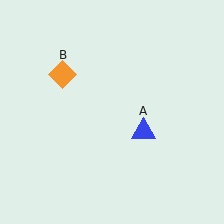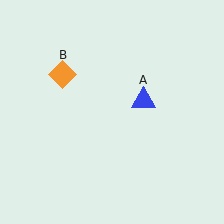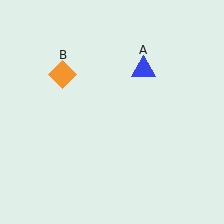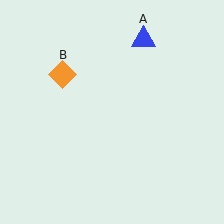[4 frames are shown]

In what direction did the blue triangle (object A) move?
The blue triangle (object A) moved up.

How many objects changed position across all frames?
1 object changed position: blue triangle (object A).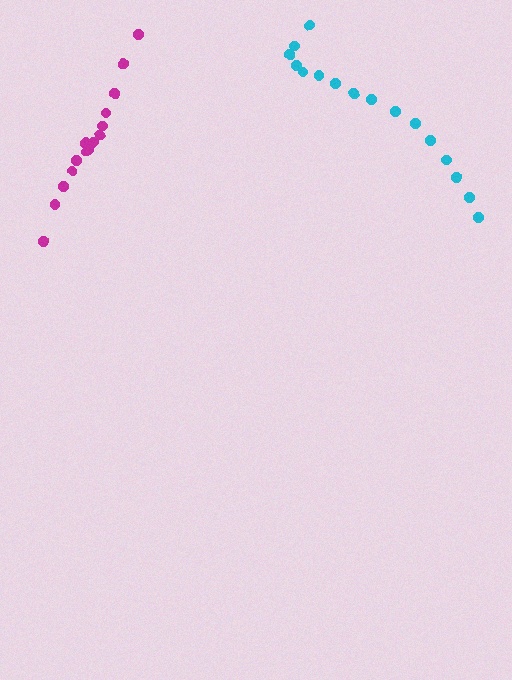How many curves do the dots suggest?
There are 2 distinct paths.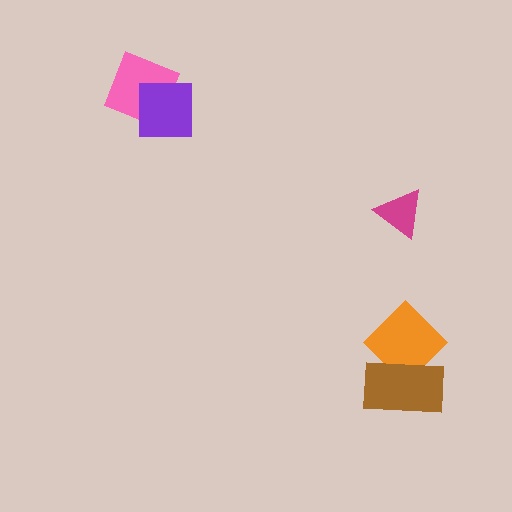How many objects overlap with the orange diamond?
1 object overlaps with the orange diamond.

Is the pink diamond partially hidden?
Yes, it is partially covered by another shape.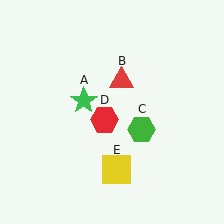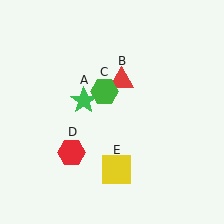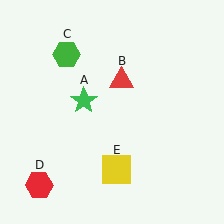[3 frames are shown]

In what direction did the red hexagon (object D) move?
The red hexagon (object D) moved down and to the left.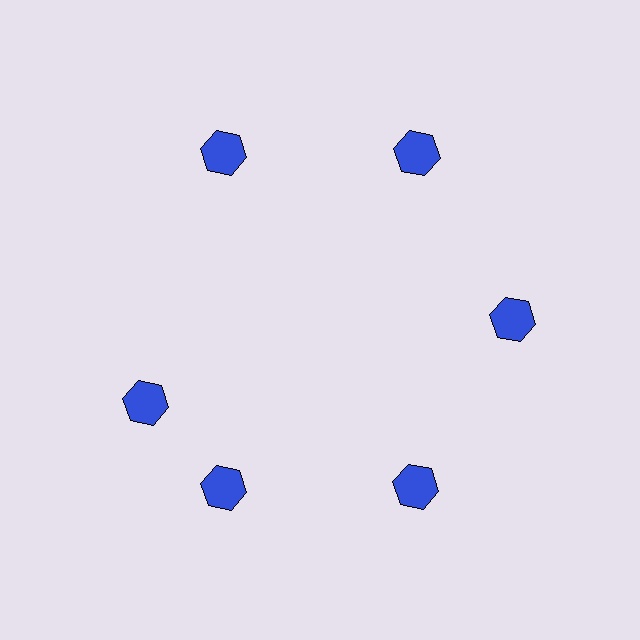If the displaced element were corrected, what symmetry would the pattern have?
It would have 6-fold rotational symmetry — the pattern would map onto itself every 60 degrees.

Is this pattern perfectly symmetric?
No. The 6 blue hexagons are arranged in a ring, but one element near the 9 o'clock position is rotated out of alignment along the ring, breaking the 6-fold rotational symmetry.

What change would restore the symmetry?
The symmetry would be restored by rotating it back into even spacing with its neighbors so that all 6 hexagons sit at equal angles and equal distance from the center.